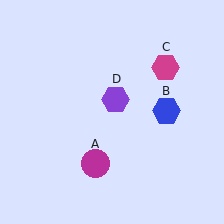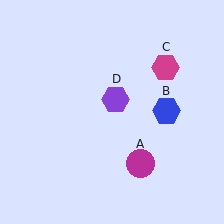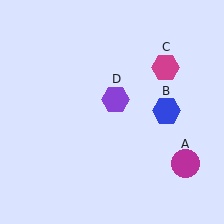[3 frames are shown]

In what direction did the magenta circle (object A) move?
The magenta circle (object A) moved right.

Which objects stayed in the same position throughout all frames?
Blue hexagon (object B) and magenta hexagon (object C) and purple hexagon (object D) remained stationary.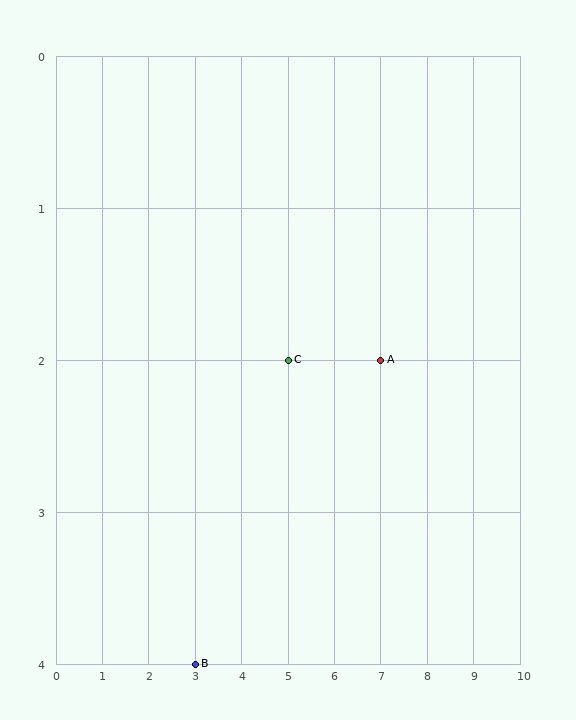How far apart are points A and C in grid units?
Points A and C are 2 columns apart.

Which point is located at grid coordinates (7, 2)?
Point A is at (7, 2).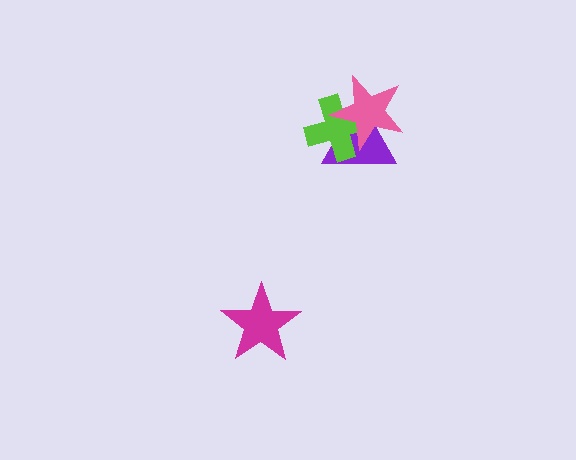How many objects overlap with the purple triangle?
2 objects overlap with the purple triangle.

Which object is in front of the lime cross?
The pink star is in front of the lime cross.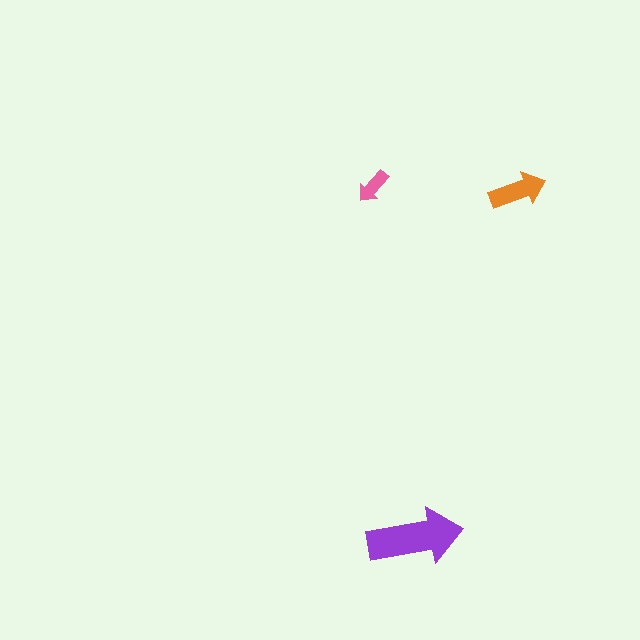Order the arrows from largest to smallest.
the purple one, the orange one, the pink one.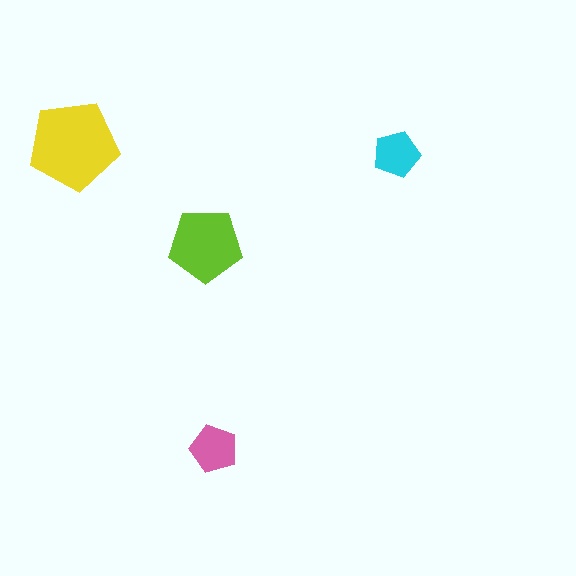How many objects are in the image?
There are 4 objects in the image.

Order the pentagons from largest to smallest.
the yellow one, the lime one, the pink one, the cyan one.